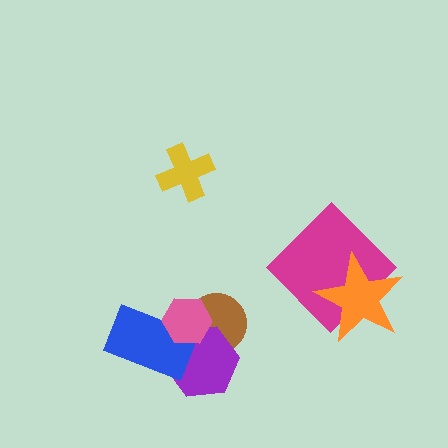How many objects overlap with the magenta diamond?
1 object overlaps with the magenta diamond.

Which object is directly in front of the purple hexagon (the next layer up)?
The blue rectangle is directly in front of the purple hexagon.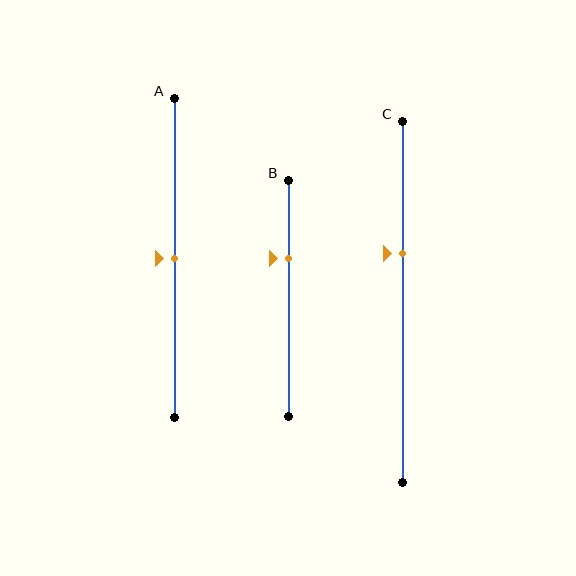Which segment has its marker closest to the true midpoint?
Segment A has its marker closest to the true midpoint.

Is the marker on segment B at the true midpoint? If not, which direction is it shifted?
No, the marker on segment B is shifted upward by about 17% of the segment length.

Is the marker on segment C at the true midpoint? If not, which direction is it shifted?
No, the marker on segment C is shifted upward by about 13% of the segment length.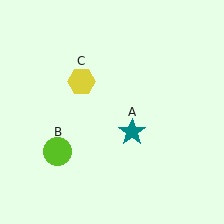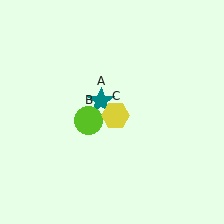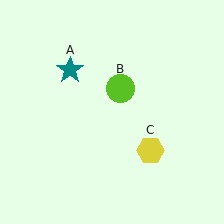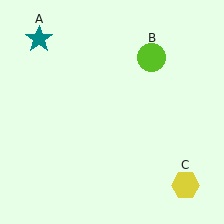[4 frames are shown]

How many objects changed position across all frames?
3 objects changed position: teal star (object A), lime circle (object B), yellow hexagon (object C).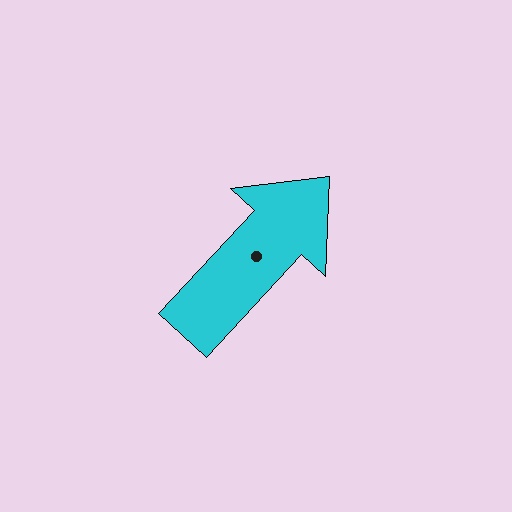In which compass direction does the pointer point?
Northeast.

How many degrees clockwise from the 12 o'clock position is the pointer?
Approximately 43 degrees.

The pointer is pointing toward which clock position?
Roughly 1 o'clock.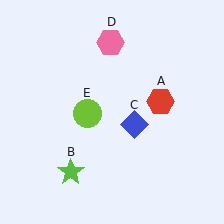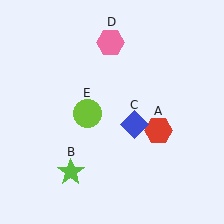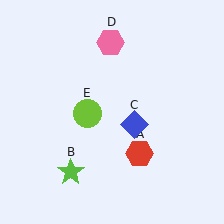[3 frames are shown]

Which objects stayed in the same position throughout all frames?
Lime star (object B) and blue diamond (object C) and pink hexagon (object D) and lime circle (object E) remained stationary.